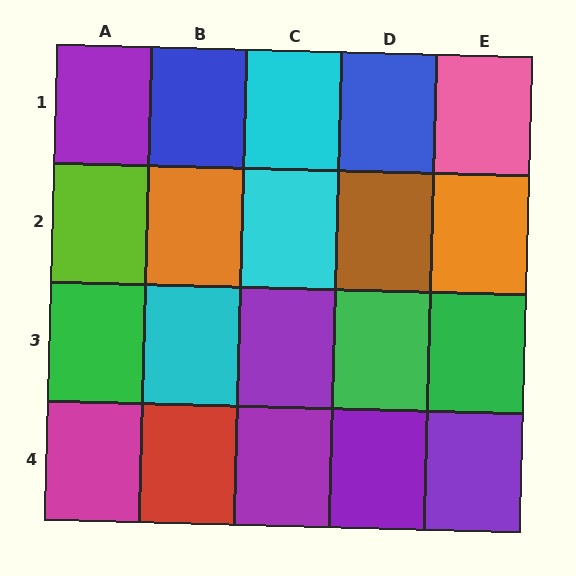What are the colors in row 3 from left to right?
Green, cyan, purple, green, green.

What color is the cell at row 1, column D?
Blue.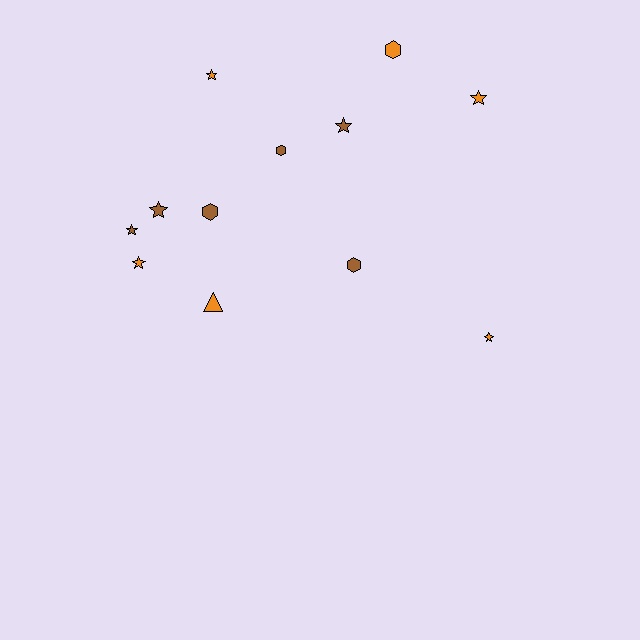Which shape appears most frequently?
Star, with 7 objects.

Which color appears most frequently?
Brown, with 6 objects.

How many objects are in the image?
There are 12 objects.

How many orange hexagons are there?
There is 1 orange hexagon.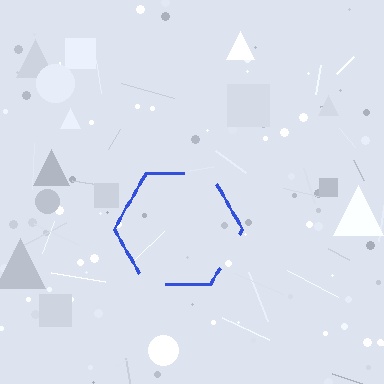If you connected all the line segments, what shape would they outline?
They would outline a hexagon.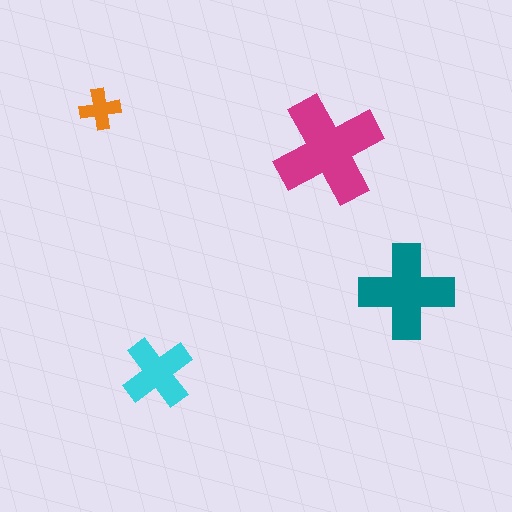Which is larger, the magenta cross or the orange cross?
The magenta one.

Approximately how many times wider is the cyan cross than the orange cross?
About 1.5 times wider.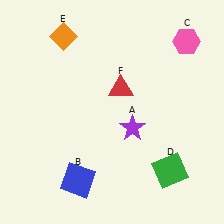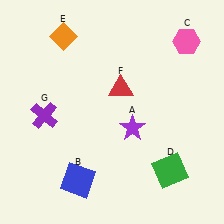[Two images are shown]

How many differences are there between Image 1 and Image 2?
There is 1 difference between the two images.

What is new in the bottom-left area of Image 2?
A purple cross (G) was added in the bottom-left area of Image 2.